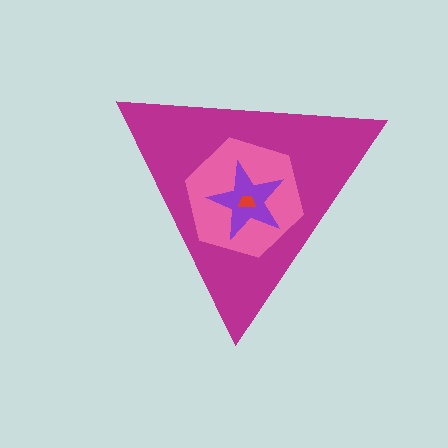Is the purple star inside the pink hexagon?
Yes.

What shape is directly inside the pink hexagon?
The purple star.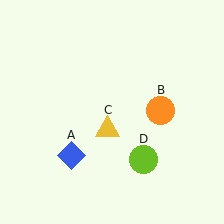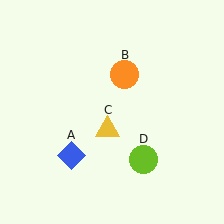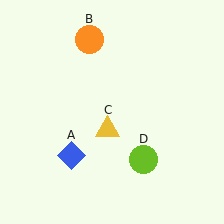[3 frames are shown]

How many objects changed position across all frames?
1 object changed position: orange circle (object B).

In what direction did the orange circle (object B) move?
The orange circle (object B) moved up and to the left.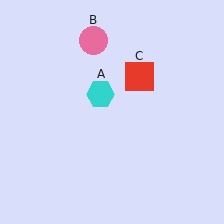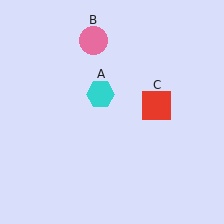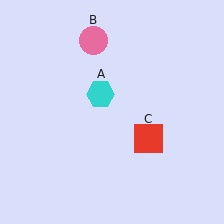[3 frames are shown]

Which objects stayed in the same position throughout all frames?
Cyan hexagon (object A) and pink circle (object B) remained stationary.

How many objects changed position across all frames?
1 object changed position: red square (object C).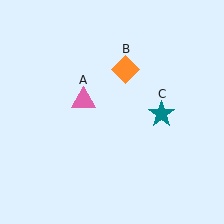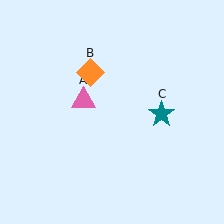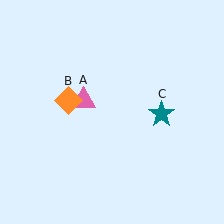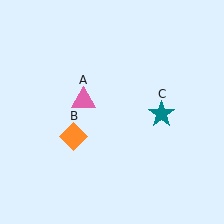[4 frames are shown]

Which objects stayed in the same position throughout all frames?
Pink triangle (object A) and teal star (object C) remained stationary.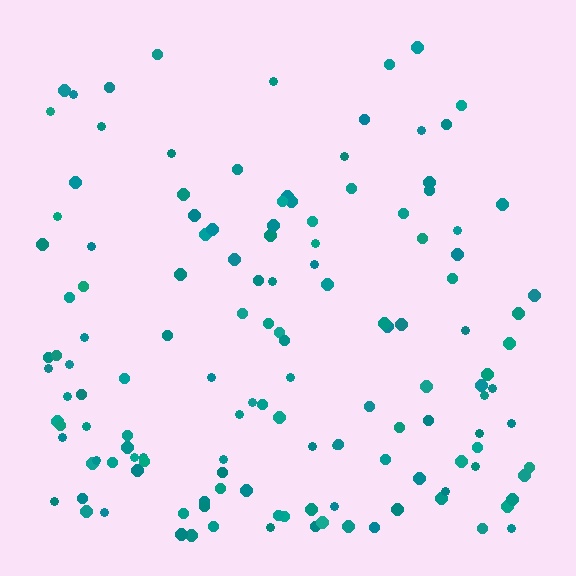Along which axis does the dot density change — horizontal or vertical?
Vertical.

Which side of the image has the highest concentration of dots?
The bottom.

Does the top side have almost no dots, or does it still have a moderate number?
Still a moderate number, just noticeably fewer than the bottom.